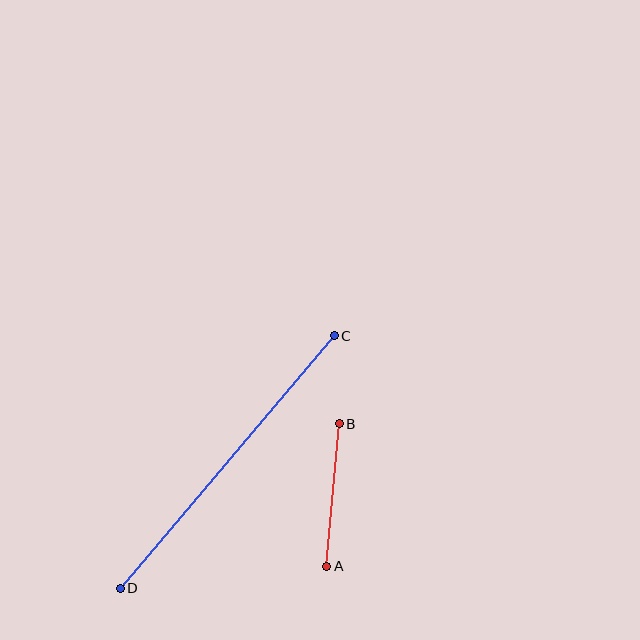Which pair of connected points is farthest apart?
Points C and D are farthest apart.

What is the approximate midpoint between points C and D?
The midpoint is at approximately (227, 462) pixels.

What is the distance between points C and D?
The distance is approximately 331 pixels.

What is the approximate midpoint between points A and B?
The midpoint is at approximately (333, 495) pixels.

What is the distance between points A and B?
The distance is approximately 143 pixels.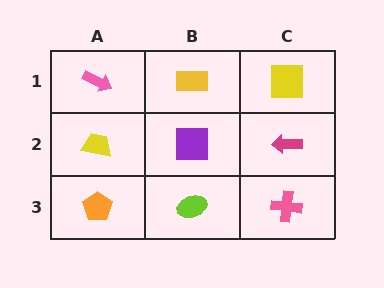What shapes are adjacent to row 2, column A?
A pink arrow (row 1, column A), an orange pentagon (row 3, column A), a purple square (row 2, column B).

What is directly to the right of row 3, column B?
A pink cross.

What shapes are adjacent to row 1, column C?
A magenta arrow (row 2, column C), a yellow rectangle (row 1, column B).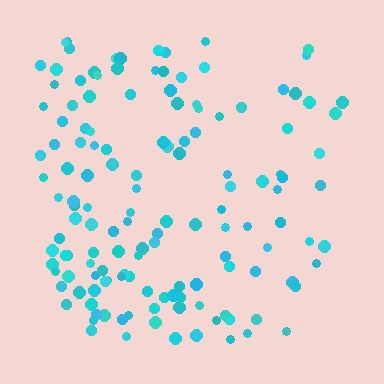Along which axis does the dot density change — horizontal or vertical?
Horizontal.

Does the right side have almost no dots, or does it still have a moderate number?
Still a moderate number, just noticeably fewer than the left.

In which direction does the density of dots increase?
From right to left, with the left side densest.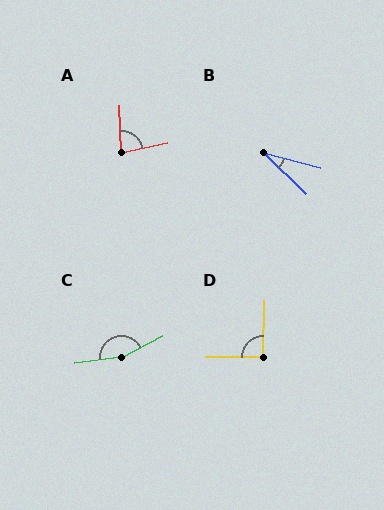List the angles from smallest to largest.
B (29°), A (79°), D (92°), C (159°).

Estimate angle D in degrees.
Approximately 92 degrees.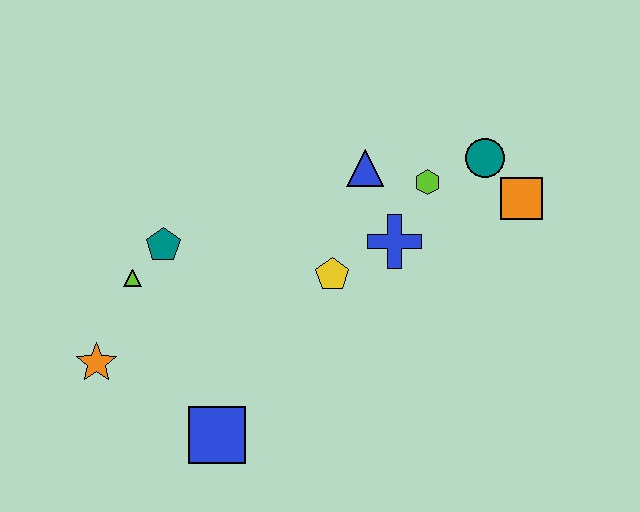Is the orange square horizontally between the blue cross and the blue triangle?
No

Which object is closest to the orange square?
The teal circle is closest to the orange square.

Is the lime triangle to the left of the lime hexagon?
Yes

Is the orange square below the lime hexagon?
Yes